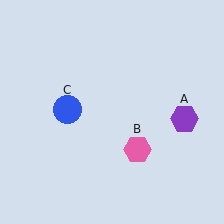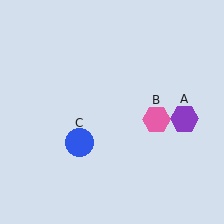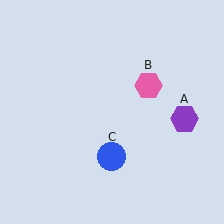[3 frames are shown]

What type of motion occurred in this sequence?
The pink hexagon (object B), blue circle (object C) rotated counterclockwise around the center of the scene.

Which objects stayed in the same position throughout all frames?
Purple hexagon (object A) remained stationary.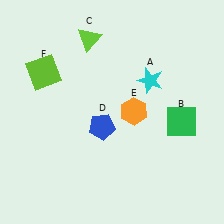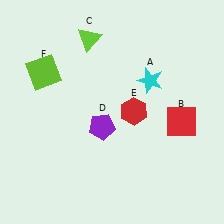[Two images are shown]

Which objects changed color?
B changed from green to red. D changed from blue to purple. E changed from orange to red.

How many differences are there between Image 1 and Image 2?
There are 3 differences between the two images.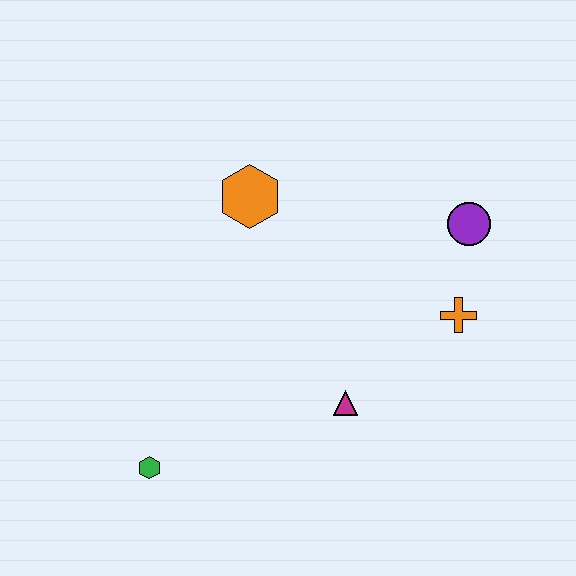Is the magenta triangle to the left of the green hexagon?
No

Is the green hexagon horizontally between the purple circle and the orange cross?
No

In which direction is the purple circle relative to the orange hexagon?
The purple circle is to the right of the orange hexagon.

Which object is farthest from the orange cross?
The green hexagon is farthest from the orange cross.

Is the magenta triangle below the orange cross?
Yes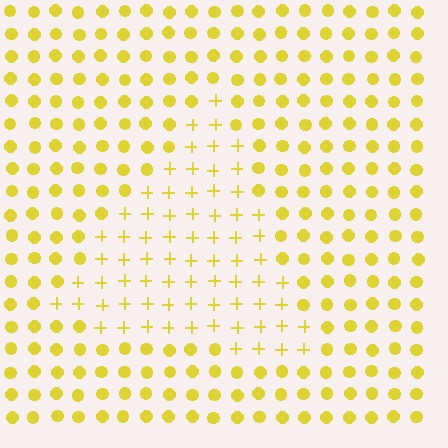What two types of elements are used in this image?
The image uses plus signs inside the triangle region and circles outside it.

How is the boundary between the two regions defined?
The boundary is defined by a change in element shape: plus signs inside vs. circles outside. All elements share the same color and spacing.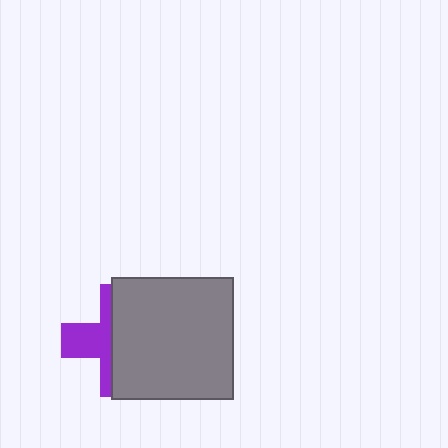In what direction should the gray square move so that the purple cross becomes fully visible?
The gray square should move right. That is the shortest direction to clear the overlap and leave the purple cross fully visible.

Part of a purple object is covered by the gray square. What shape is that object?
It is a cross.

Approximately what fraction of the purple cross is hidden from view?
Roughly 59% of the purple cross is hidden behind the gray square.